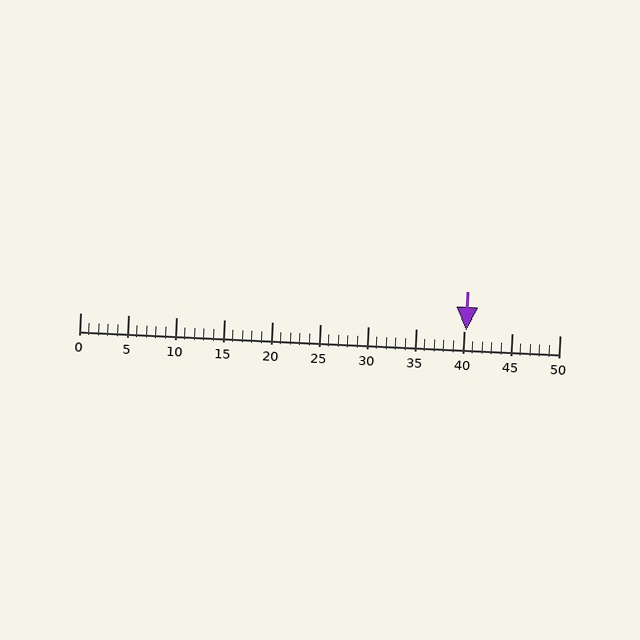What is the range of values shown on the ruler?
The ruler shows values from 0 to 50.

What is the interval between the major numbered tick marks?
The major tick marks are spaced 5 units apart.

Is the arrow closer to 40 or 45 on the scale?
The arrow is closer to 40.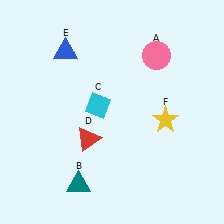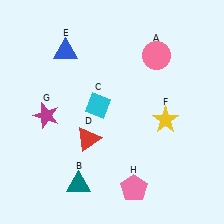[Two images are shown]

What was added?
A magenta star (G), a pink pentagon (H) were added in Image 2.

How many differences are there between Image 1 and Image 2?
There are 2 differences between the two images.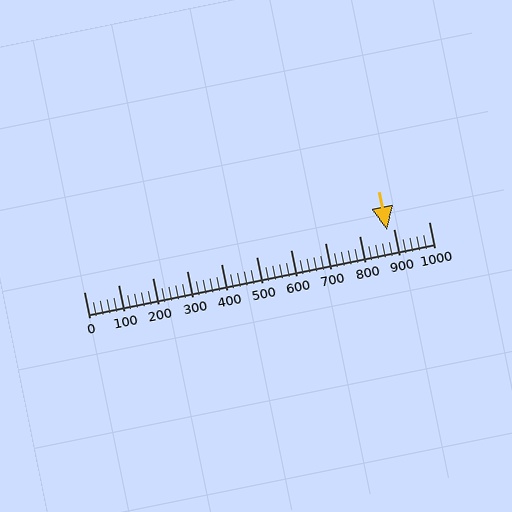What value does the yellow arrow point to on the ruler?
The yellow arrow points to approximately 880.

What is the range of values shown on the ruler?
The ruler shows values from 0 to 1000.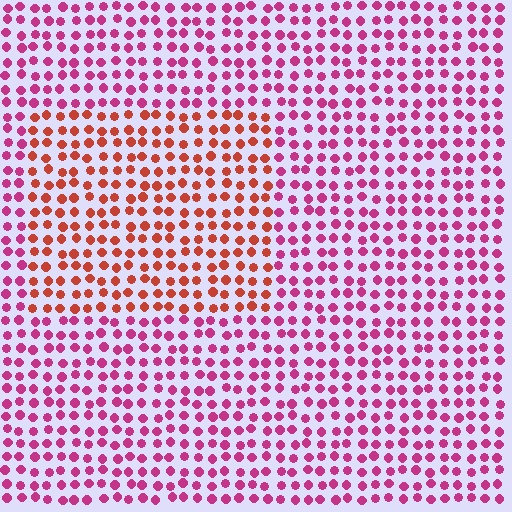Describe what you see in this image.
The image is filled with small magenta elements in a uniform arrangement. A rectangle-shaped region is visible where the elements are tinted to a slightly different hue, forming a subtle color boundary.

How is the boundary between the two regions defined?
The boundary is defined purely by a slight shift in hue (about 40 degrees). Spacing, size, and orientation are identical on both sides.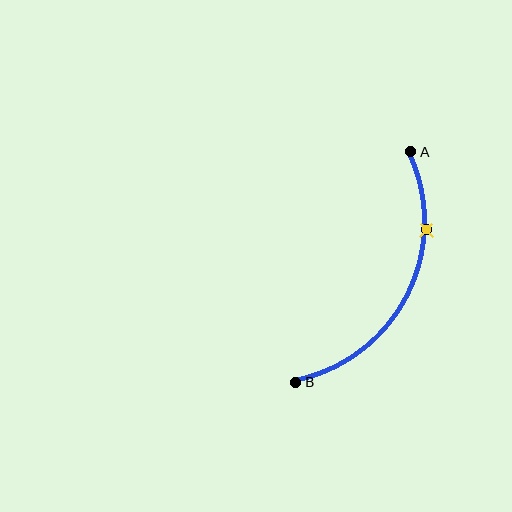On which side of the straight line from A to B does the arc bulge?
The arc bulges to the right of the straight line connecting A and B.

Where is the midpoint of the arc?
The arc midpoint is the point on the curve farthest from the straight line joining A and B. It sits to the right of that line.